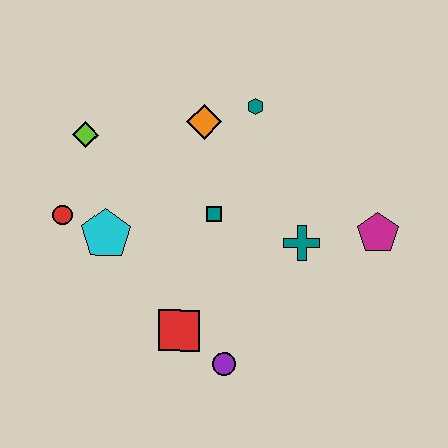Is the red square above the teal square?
No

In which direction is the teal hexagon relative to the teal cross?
The teal hexagon is above the teal cross.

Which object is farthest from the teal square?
The magenta pentagon is farthest from the teal square.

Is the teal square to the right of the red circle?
Yes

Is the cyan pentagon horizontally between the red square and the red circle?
Yes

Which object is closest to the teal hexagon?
The orange diamond is closest to the teal hexagon.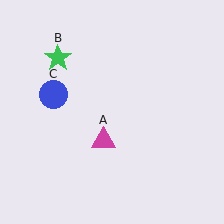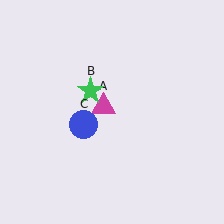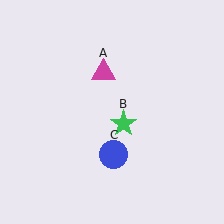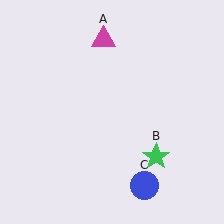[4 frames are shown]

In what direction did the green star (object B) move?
The green star (object B) moved down and to the right.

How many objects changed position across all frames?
3 objects changed position: magenta triangle (object A), green star (object B), blue circle (object C).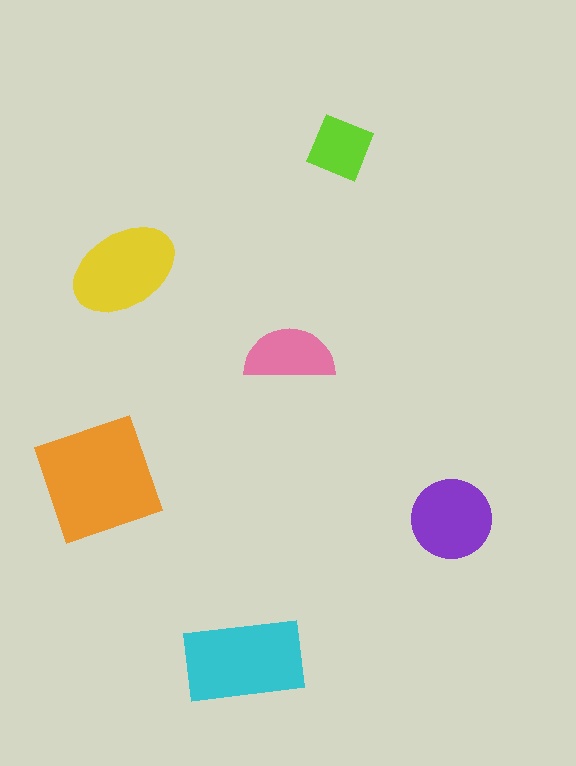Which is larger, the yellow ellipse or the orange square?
The orange square.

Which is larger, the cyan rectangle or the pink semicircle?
The cyan rectangle.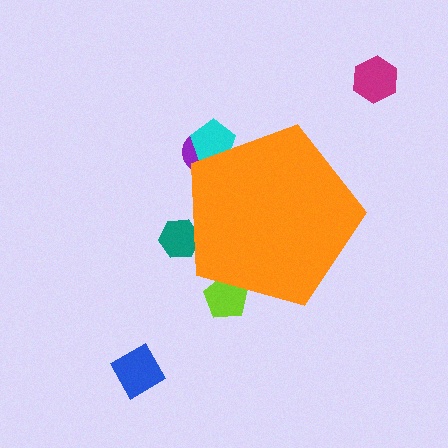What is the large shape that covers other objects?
An orange pentagon.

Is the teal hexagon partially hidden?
Yes, the teal hexagon is partially hidden behind the orange pentagon.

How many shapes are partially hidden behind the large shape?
4 shapes are partially hidden.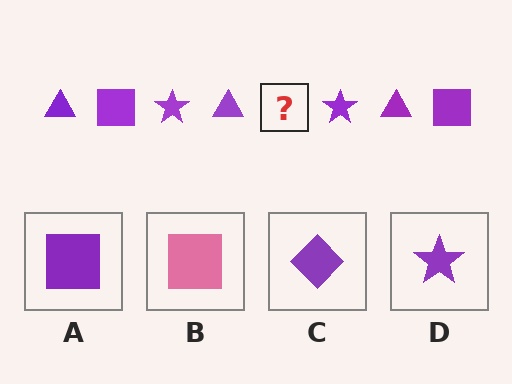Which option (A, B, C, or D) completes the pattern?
A.